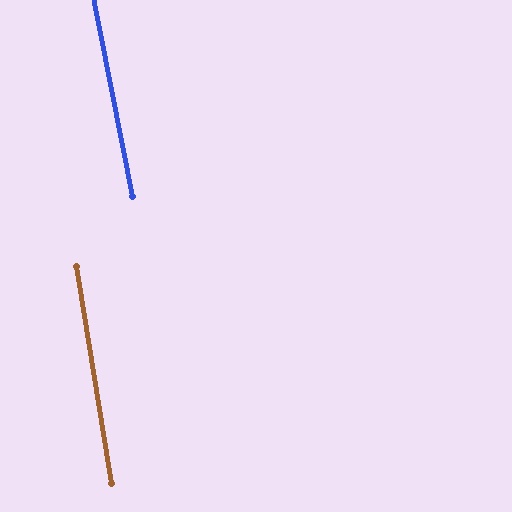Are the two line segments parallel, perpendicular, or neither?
Parallel — their directions differ by only 1.9°.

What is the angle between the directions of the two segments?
Approximately 2 degrees.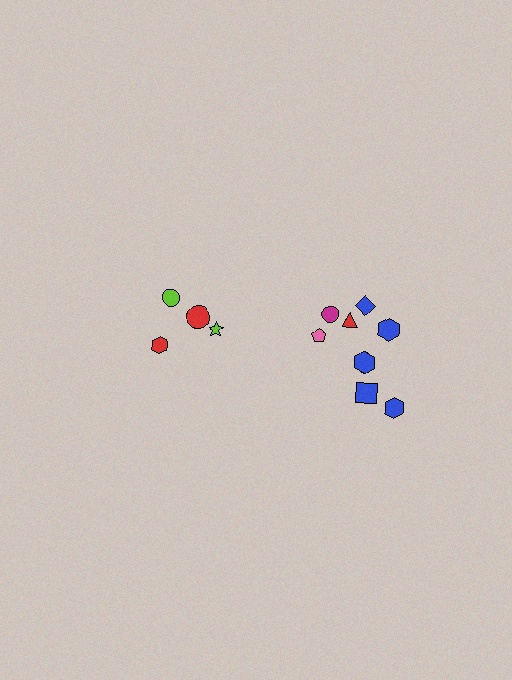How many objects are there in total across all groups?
There are 12 objects.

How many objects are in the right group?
There are 8 objects.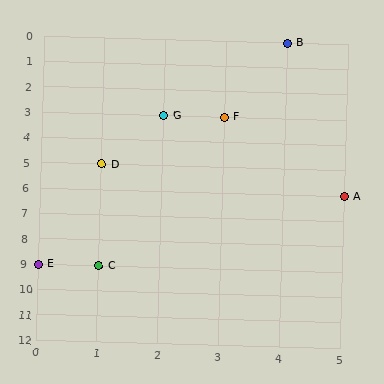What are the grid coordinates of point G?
Point G is at grid coordinates (2, 3).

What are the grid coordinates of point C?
Point C is at grid coordinates (1, 9).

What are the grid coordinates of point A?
Point A is at grid coordinates (5, 6).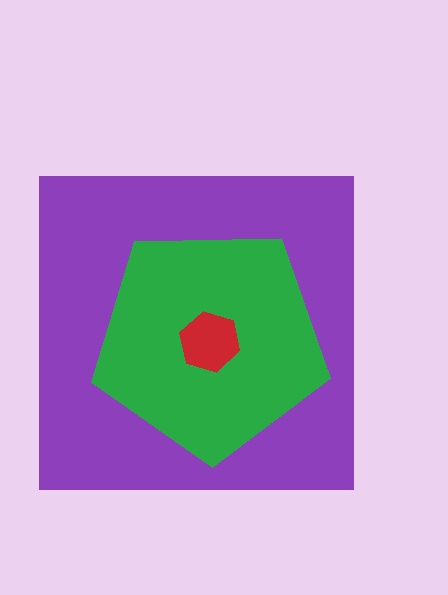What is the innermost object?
The red hexagon.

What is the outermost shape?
The purple square.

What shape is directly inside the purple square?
The green pentagon.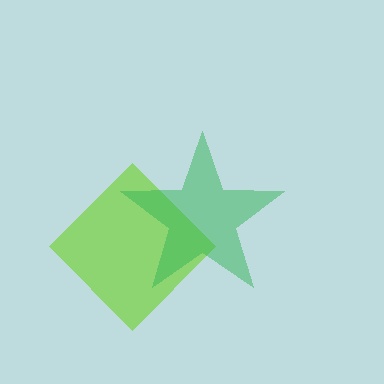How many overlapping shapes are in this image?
There are 2 overlapping shapes in the image.